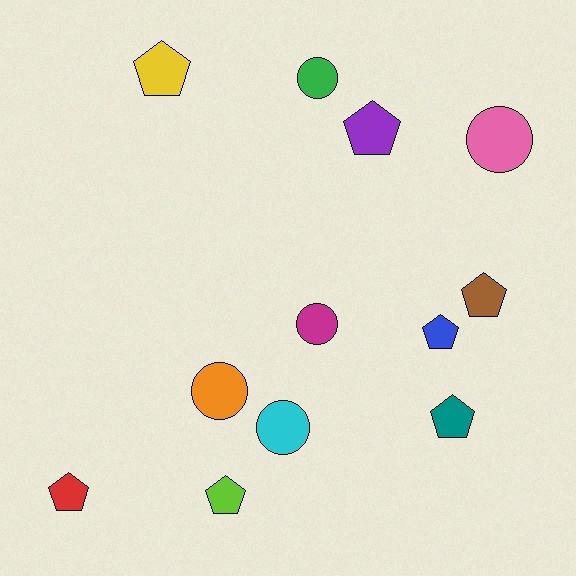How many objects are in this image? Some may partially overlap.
There are 12 objects.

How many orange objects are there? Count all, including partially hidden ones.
There is 1 orange object.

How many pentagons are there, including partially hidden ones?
There are 7 pentagons.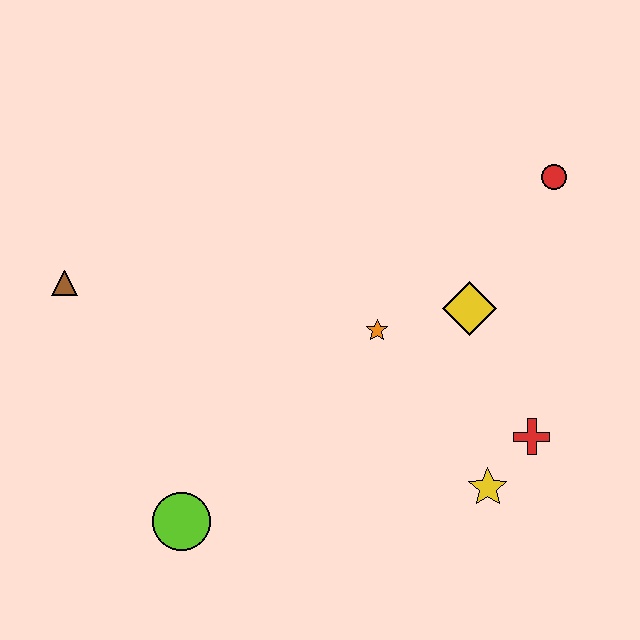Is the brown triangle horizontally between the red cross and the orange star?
No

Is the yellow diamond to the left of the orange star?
No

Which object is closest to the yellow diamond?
The orange star is closest to the yellow diamond.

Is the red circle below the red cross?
No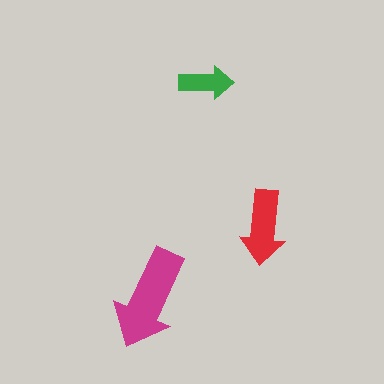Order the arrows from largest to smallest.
the magenta one, the red one, the green one.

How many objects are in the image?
There are 3 objects in the image.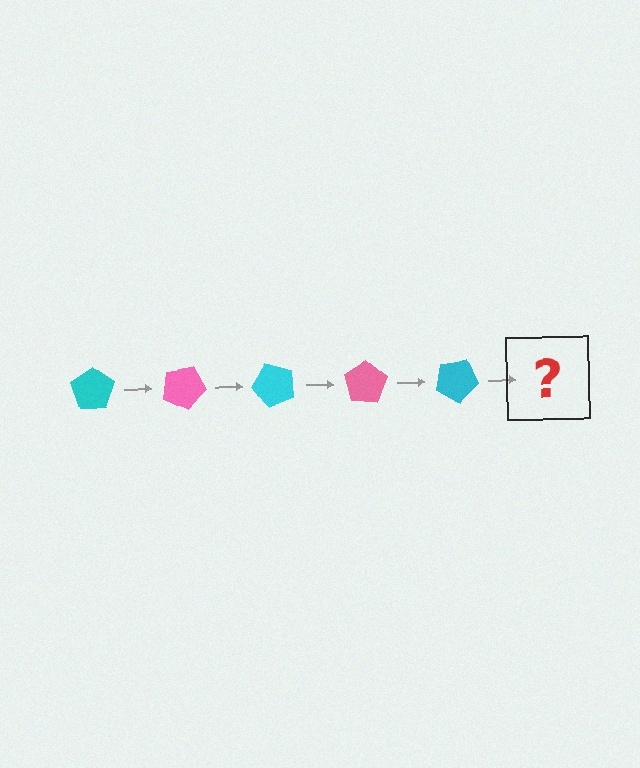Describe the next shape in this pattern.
It should be a pink pentagon, rotated 125 degrees from the start.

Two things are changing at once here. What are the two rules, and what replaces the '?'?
The two rules are that it rotates 25 degrees each step and the color cycles through cyan and pink. The '?' should be a pink pentagon, rotated 125 degrees from the start.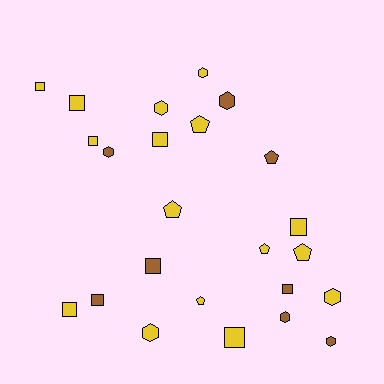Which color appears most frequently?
Yellow, with 16 objects.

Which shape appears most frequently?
Square, with 10 objects.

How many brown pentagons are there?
There is 1 brown pentagon.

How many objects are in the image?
There are 24 objects.